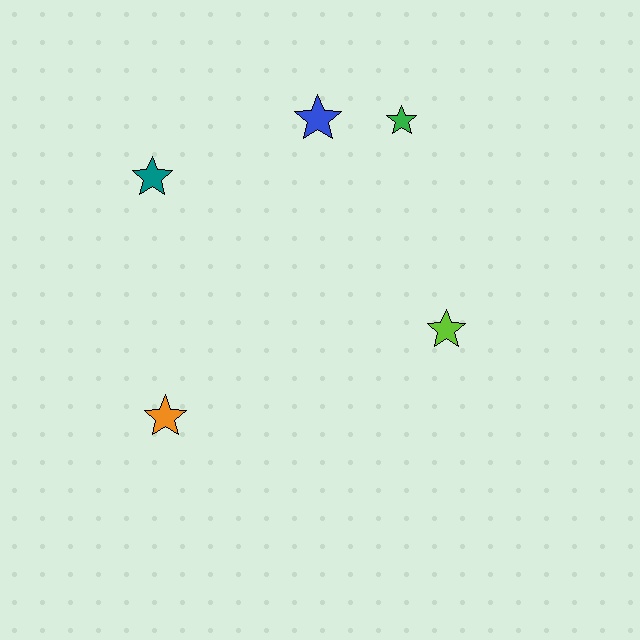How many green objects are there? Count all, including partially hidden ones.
There is 1 green object.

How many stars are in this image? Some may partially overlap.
There are 5 stars.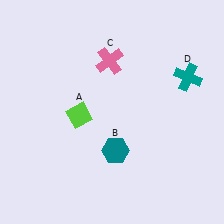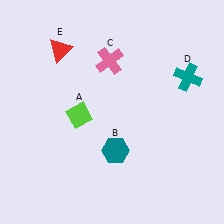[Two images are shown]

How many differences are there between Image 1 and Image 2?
There is 1 difference between the two images.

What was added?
A red triangle (E) was added in Image 2.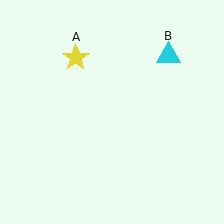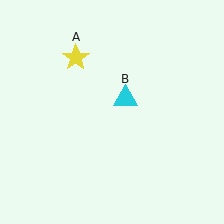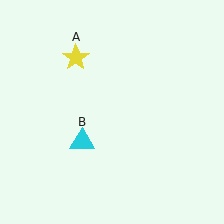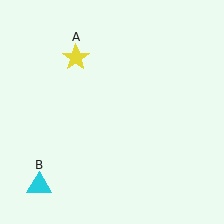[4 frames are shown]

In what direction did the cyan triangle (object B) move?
The cyan triangle (object B) moved down and to the left.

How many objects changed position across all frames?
1 object changed position: cyan triangle (object B).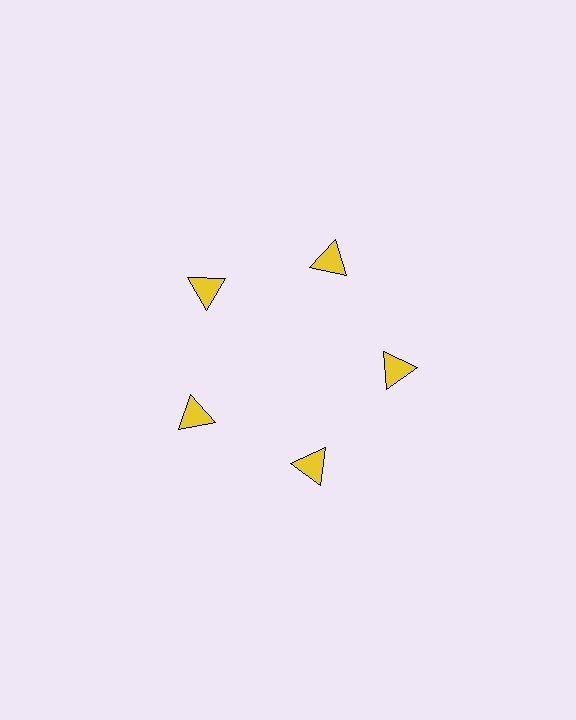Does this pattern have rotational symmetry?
Yes, this pattern has 5-fold rotational symmetry. It looks the same after rotating 72 degrees around the center.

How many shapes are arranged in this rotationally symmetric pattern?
There are 5 shapes, arranged in 5 groups of 1.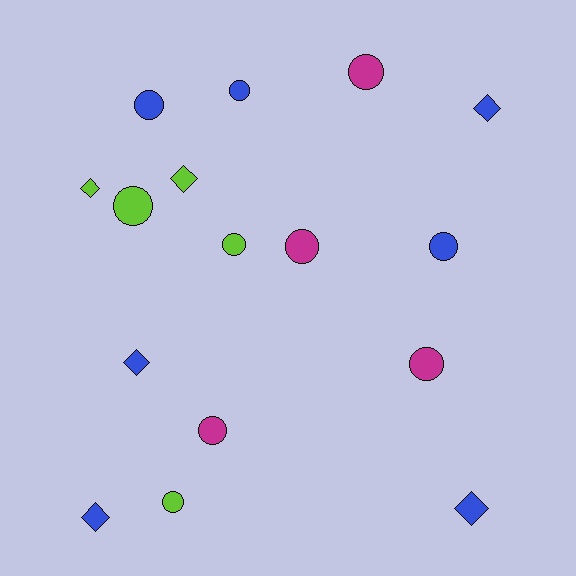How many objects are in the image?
There are 16 objects.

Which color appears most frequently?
Blue, with 7 objects.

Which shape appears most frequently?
Circle, with 10 objects.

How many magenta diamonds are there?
There are no magenta diamonds.